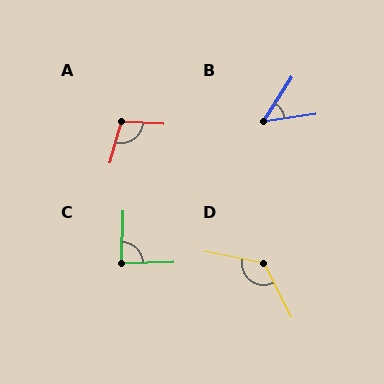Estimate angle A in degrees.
Approximately 102 degrees.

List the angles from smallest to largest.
B (49°), C (87°), A (102°), D (128°).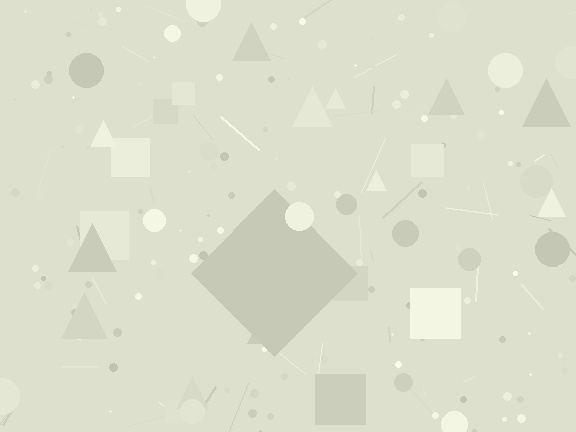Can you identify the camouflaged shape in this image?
The camouflaged shape is a diamond.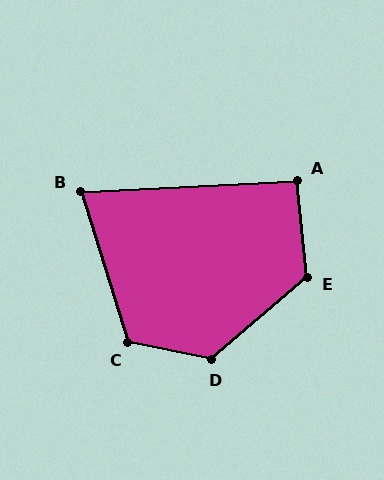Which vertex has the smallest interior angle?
B, at approximately 76 degrees.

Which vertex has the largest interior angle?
D, at approximately 128 degrees.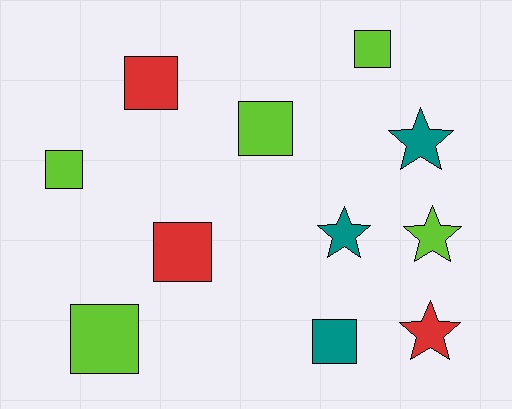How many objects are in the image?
There are 11 objects.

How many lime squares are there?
There are 4 lime squares.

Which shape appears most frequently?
Square, with 7 objects.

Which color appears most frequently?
Lime, with 5 objects.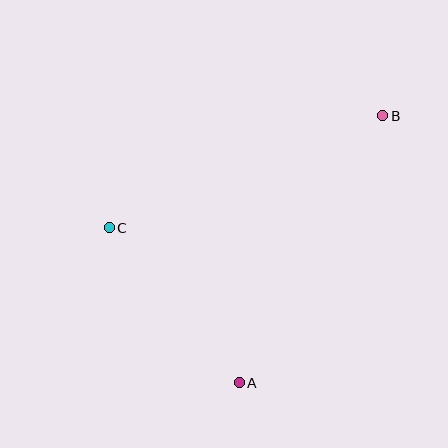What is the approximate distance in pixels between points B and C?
The distance between B and C is approximately 296 pixels.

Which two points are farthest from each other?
Points A and B are farthest from each other.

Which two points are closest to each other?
Points A and C are closest to each other.